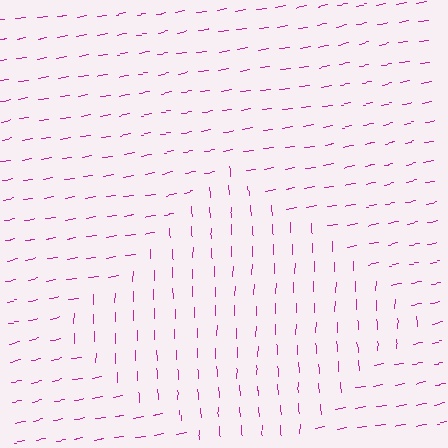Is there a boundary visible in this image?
Yes, there is a texture boundary formed by a change in line orientation.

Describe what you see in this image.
The image is filled with small magenta line segments. A diamond region in the image has lines oriented differently from the surrounding lines, creating a visible texture boundary.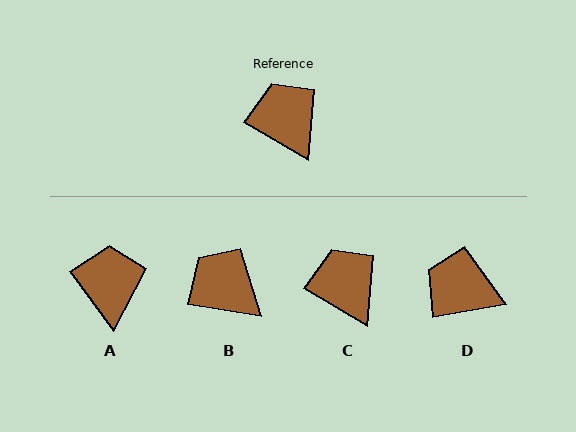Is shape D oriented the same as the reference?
No, it is off by about 41 degrees.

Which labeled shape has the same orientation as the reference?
C.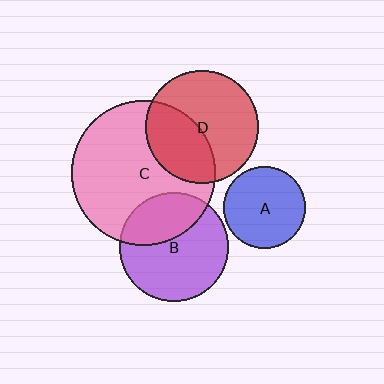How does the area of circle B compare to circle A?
Approximately 1.8 times.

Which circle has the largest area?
Circle C (pink).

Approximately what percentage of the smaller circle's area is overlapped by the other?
Approximately 35%.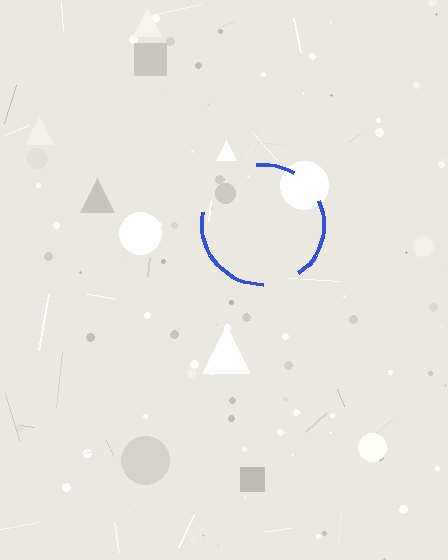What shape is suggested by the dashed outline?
The dashed outline suggests a circle.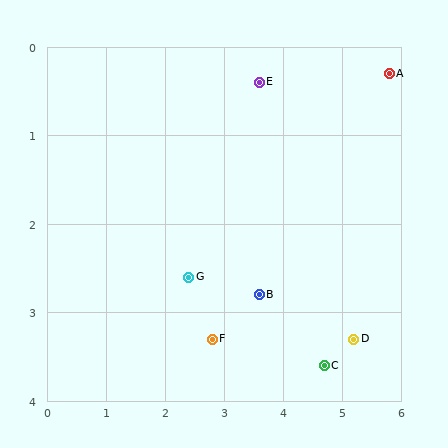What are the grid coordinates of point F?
Point F is at approximately (2.8, 3.3).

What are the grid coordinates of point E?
Point E is at approximately (3.6, 0.4).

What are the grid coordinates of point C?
Point C is at approximately (4.7, 3.6).